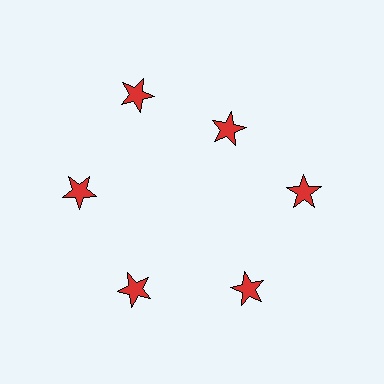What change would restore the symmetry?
The symmetry would be restored by moving it outward, back onto the ring so that all 6 stars sit at equal angles and equal distance from the center.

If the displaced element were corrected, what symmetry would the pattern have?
It would have 6-fold rotational symmetry — the pattern would map onto itself every 60 degrees.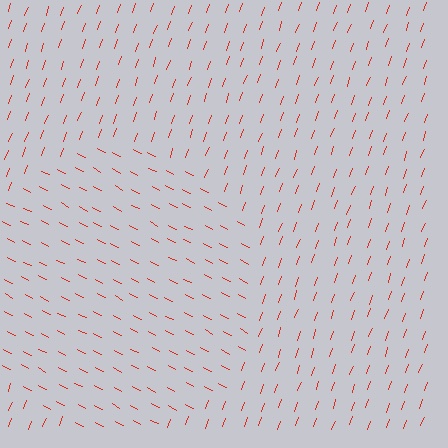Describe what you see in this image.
The image is filled with small red line segments. A circle region in the image has lines oriented differently from the surrounding lines, creating a visible texture boundary.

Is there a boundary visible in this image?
Yes, there is a texture boundary formed by a change in line orientation.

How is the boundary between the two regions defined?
The boundary is defined purely by a change in line orientation (approximately 82 degrees difference). All lines are the same color and thickness.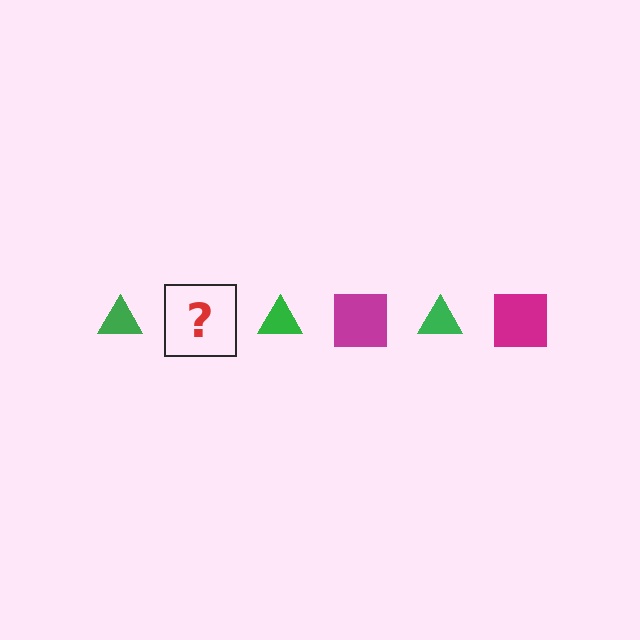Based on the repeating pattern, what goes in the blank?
The blank should be a magenta square.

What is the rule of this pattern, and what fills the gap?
The rule is that the pattern alternates between green triangle and magenta square. The gap should be filled with a magenta square.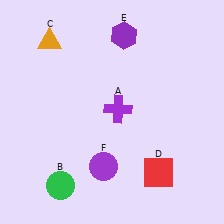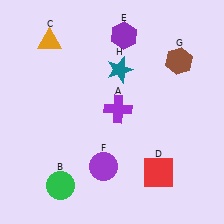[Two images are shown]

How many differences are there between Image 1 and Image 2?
There are 2 differences between the two images.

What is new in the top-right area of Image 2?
A brown hexagon (G) was added in the top-right area of Image 2.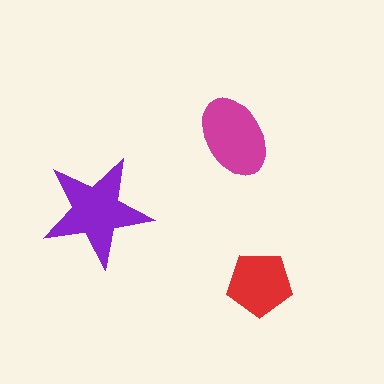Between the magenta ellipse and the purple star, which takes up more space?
The purple star.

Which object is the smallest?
The red pentagon.